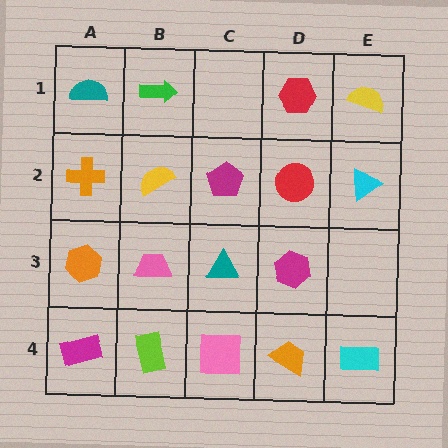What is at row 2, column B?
A yellow semicircle.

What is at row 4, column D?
An orange trapezoid.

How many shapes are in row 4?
5 shapes.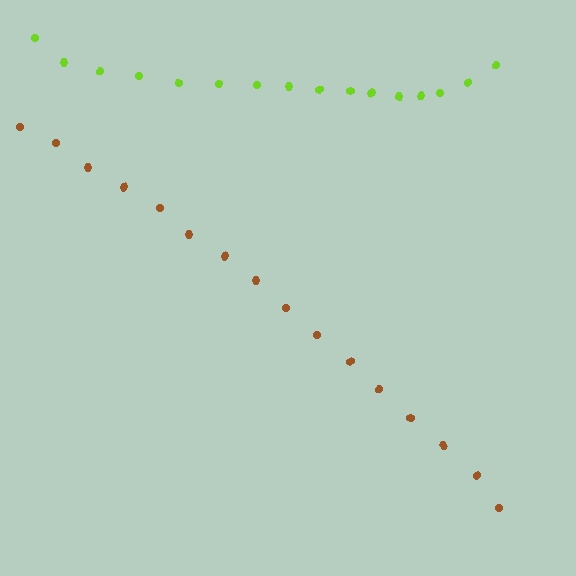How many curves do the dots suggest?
There are 2 distinct paths.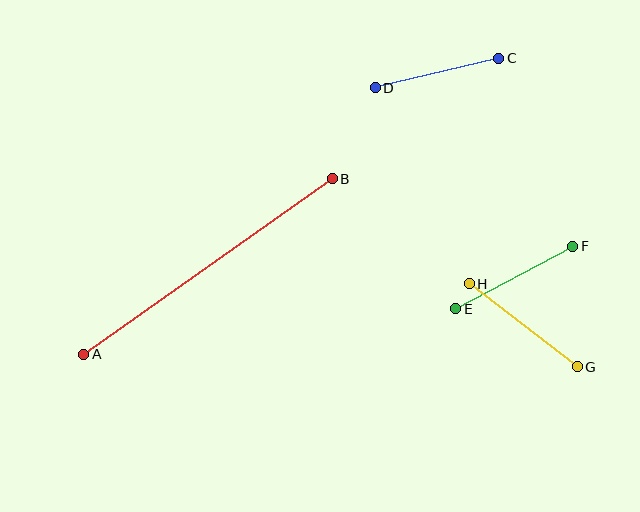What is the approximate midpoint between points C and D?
The midpoint is at approximately (437, 73) pixels.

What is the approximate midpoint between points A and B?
The midpoint is at approximately (208, 267) pixels.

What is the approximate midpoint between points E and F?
The midpoint is at approximately (514, 278) pixels.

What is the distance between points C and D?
The distance is approximately 127 pixels.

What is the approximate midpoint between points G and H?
The midpoint is at approximately (523, 325) pixels.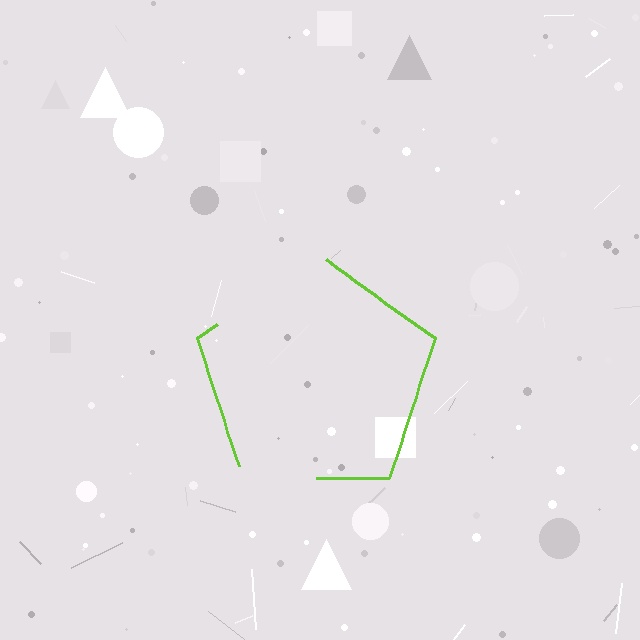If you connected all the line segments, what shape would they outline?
They would outline a pentagon.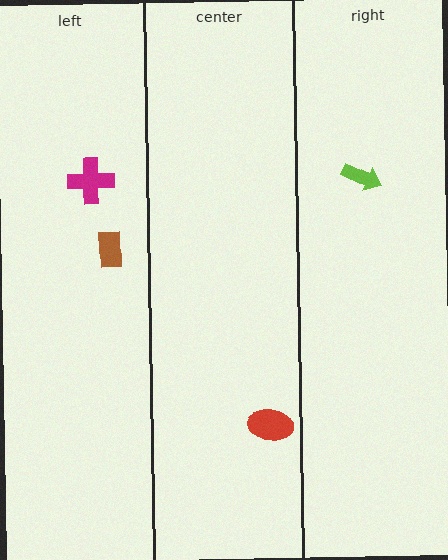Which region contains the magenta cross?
The left region.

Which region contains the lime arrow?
The right region.